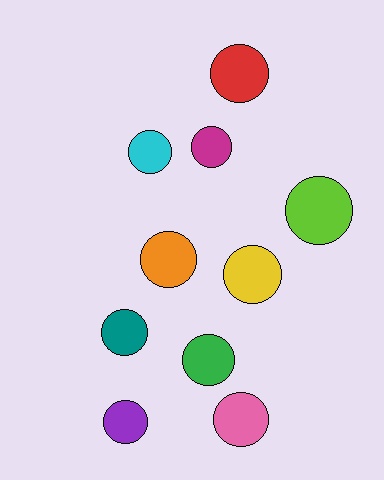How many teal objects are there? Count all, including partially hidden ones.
There is 1 teal object.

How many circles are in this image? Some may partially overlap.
There are 10 circles.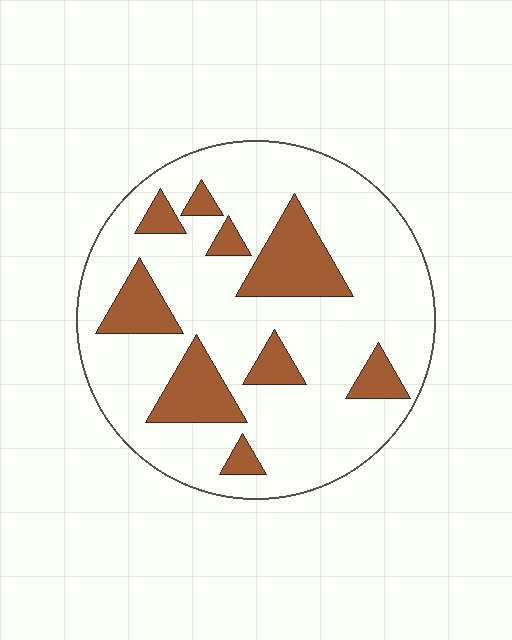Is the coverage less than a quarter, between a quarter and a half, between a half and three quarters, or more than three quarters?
Less than a quarter.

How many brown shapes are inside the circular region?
9.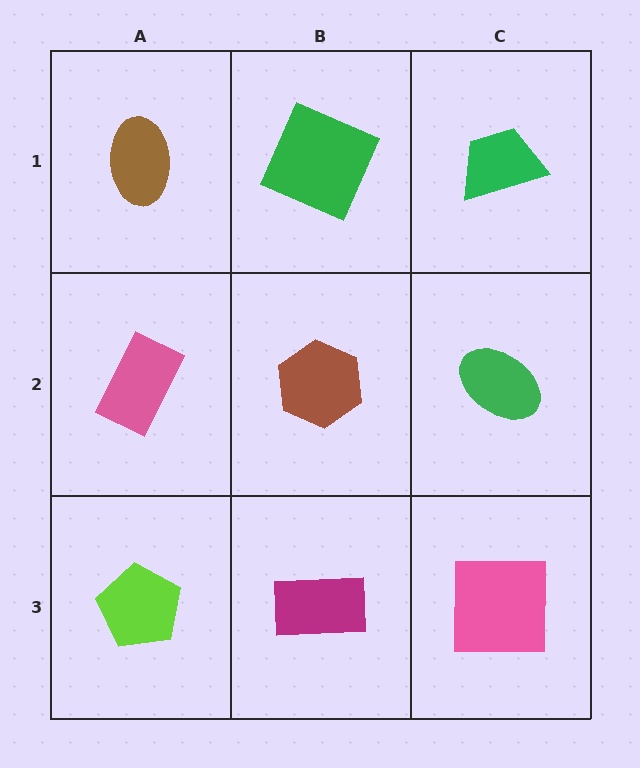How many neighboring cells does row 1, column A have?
2.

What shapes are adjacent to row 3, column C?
A green ellipse (row 2, column C), a magenta rectangle (row 3, column B).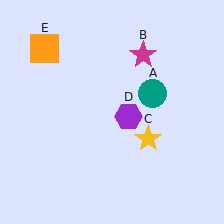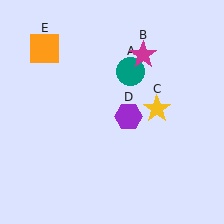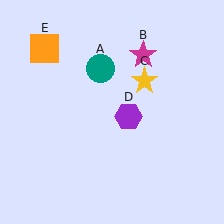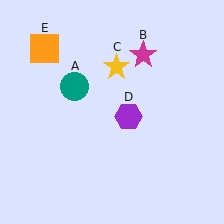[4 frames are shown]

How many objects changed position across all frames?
2 objects changed position: teal circle (object A), yellow star (object C).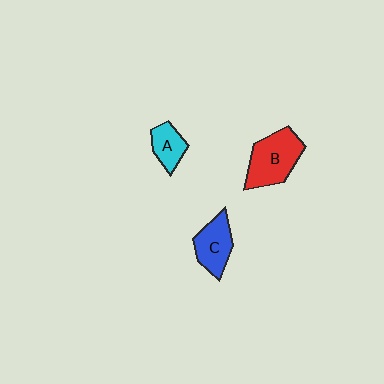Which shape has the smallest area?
Shape A (cyan).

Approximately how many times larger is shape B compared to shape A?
Approximately 2.0 times.